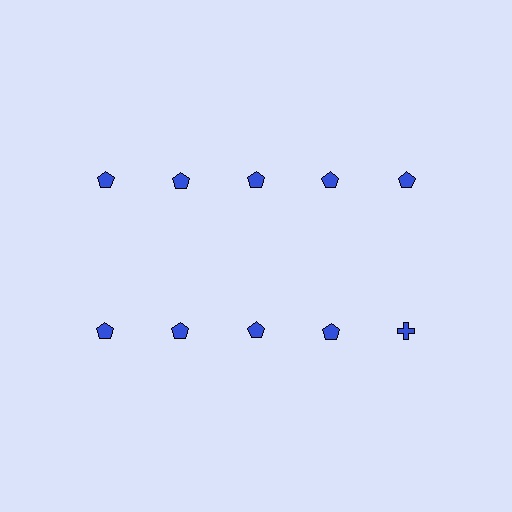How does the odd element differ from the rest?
It has a different shape: cross instead of pentagon.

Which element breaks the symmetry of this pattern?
The blue cross in the second row, rightmost column breaks the symmetry. All other shapes are blue pentagons.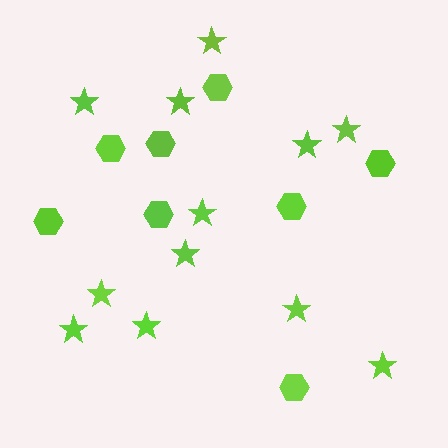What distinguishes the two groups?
There are 2 groups: one group of hexagons (8) and one group of stars (12).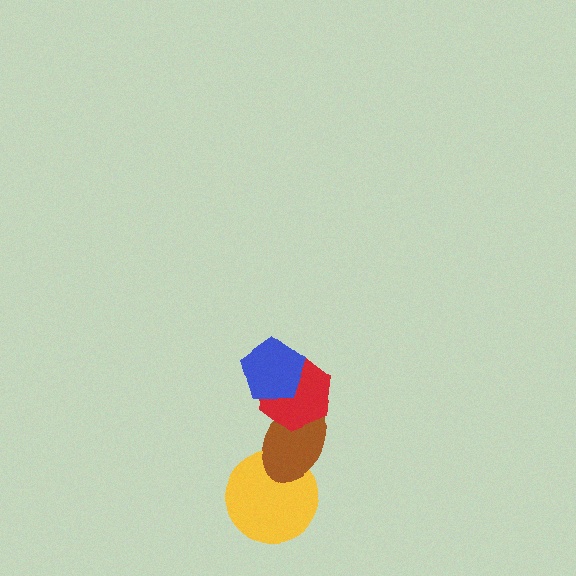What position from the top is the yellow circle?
The yellow circle is 4th from the top.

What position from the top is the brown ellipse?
The brown ellipse is 3rd from the top.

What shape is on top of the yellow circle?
The brown ellipse is on top of the yellow circle.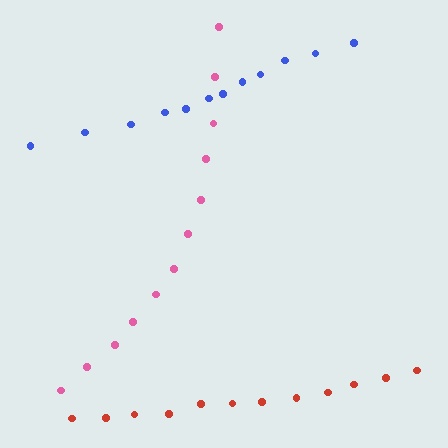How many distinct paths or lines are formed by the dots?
There are 3 distinct paths.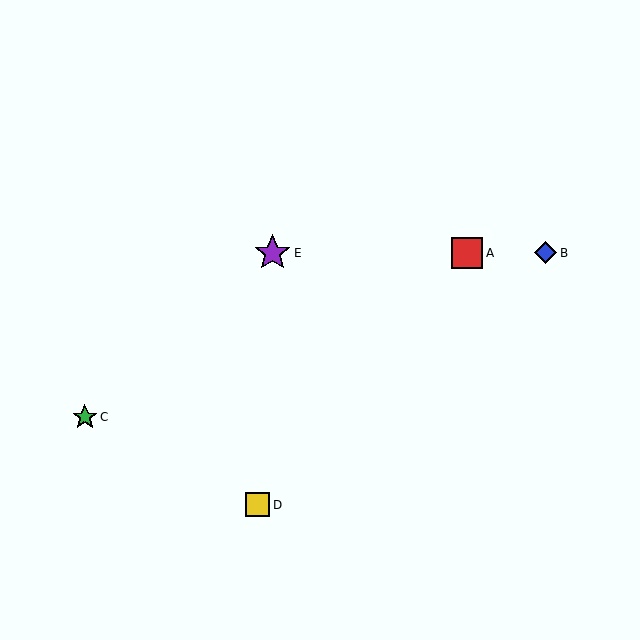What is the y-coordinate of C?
Object C is at y≈417.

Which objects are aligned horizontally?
Objects A, B, E are aligned horizontally.